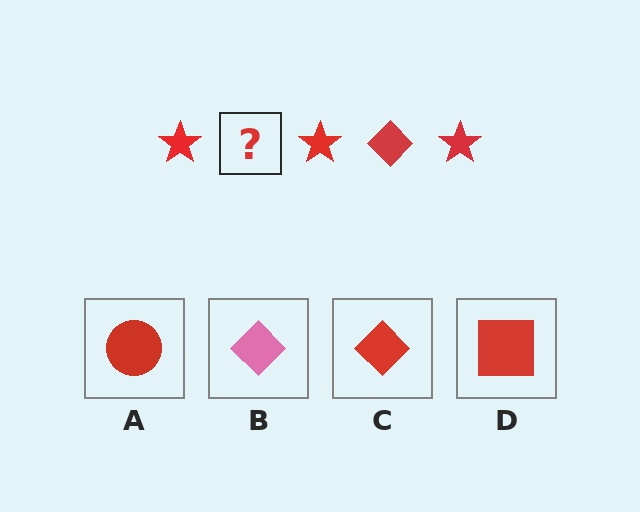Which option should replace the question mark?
Option C.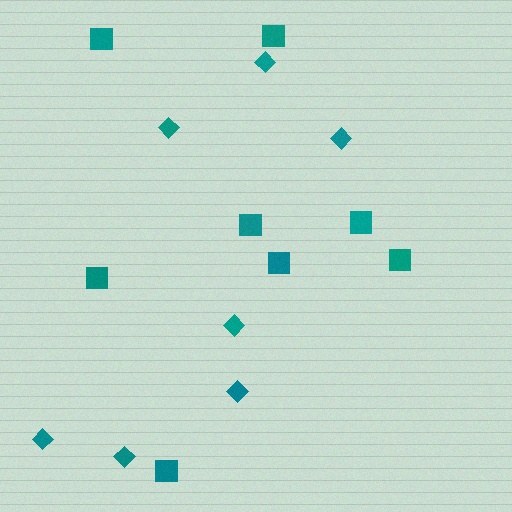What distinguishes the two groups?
There are 2 groups: one group of diamonds (7) and one group of squares (8).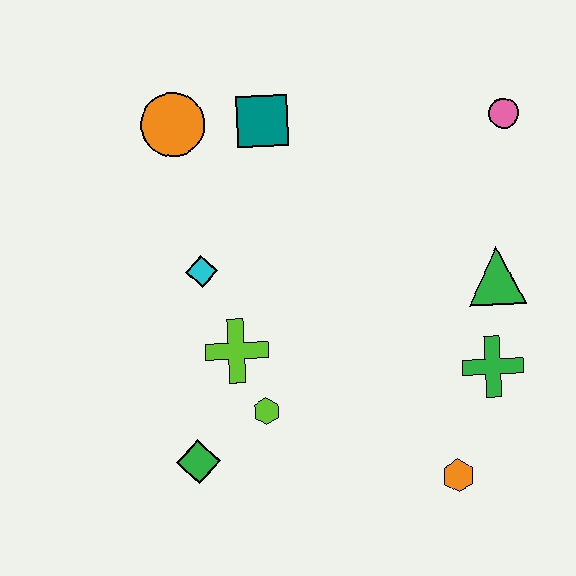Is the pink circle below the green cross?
No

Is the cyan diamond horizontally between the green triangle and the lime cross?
No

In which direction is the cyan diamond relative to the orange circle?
The cyan diamond is below the orange circle.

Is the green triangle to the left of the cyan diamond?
No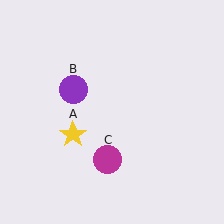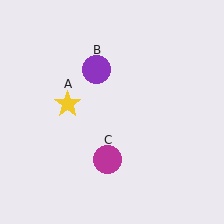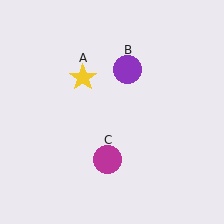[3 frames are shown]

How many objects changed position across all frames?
2 objects changed position: yellow star (object A), purple circle (object B).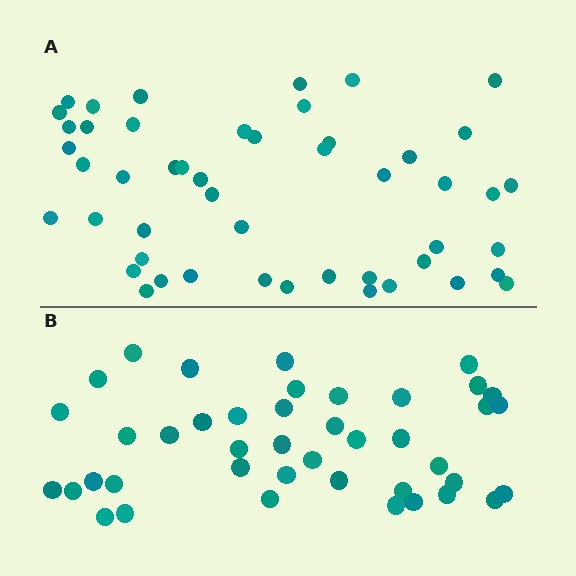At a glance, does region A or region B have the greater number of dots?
Region A (the top region) has more dots.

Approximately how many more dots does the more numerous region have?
Region A has roughly 8 or so more dots than region B.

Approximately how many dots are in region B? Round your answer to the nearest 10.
About 40 dots. (The exact count is 42, which rounds to 40.)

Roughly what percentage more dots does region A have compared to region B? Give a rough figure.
About 15% more.